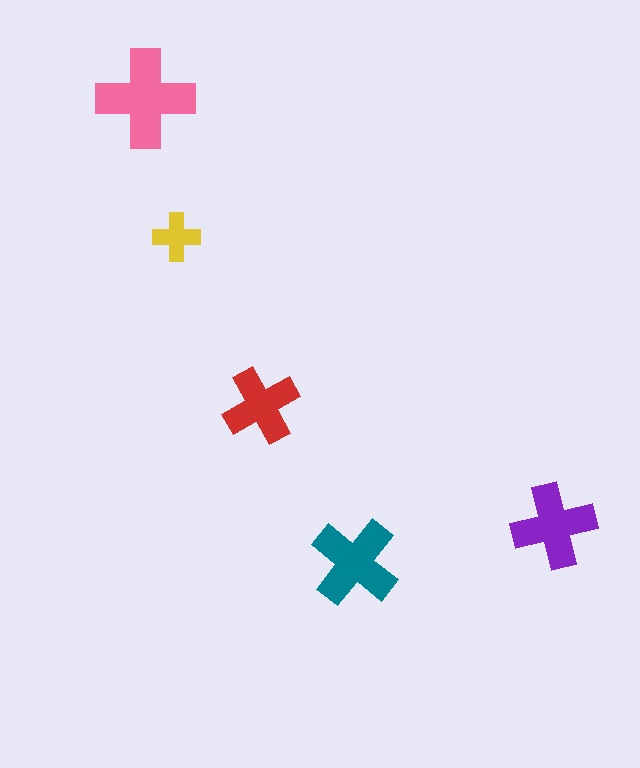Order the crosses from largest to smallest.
the pink one, the teal one, the purple one, the red one, the yellow one.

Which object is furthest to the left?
The pink cross is leftmost.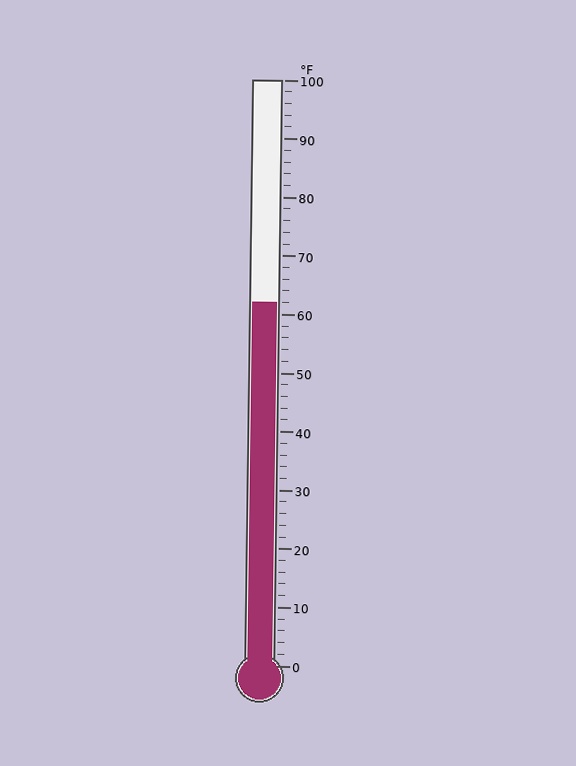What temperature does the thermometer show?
The thermometer shows approximately 62°F.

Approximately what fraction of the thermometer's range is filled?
The thermometer is filled to approximately 60% of its range.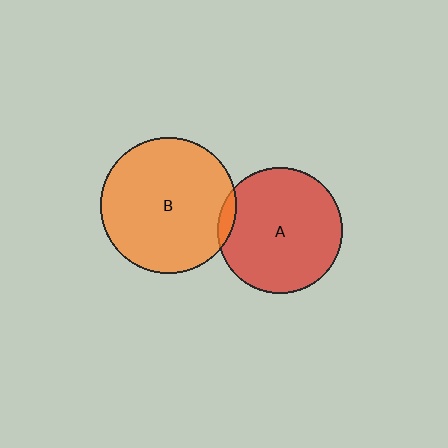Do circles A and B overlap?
Yes.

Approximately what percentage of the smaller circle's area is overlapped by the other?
Approximately 5%.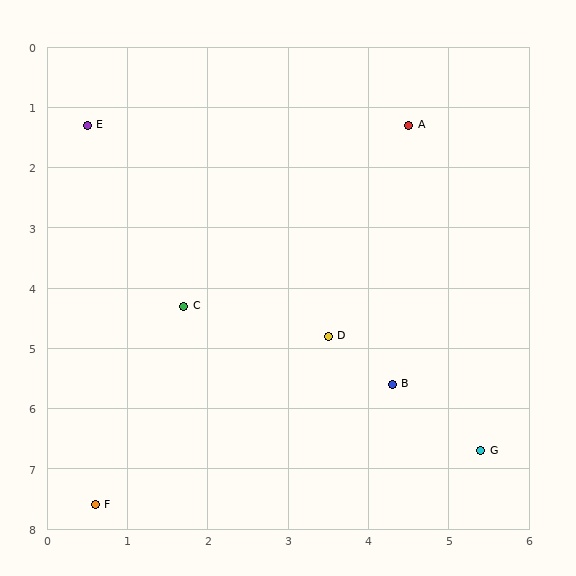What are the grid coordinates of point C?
Point C is at approximately (1.7, 4.3).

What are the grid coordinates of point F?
Point F is at approximately (0.6, 7.6).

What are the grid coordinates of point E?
Point E is at approximately (0.5, 1.3).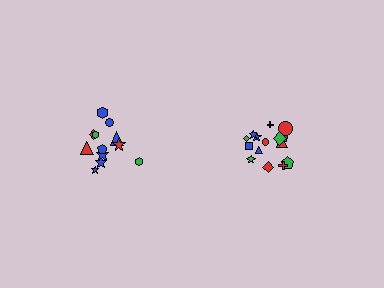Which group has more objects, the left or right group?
The right group.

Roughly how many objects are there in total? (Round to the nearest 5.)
Roughly 25 objects in total.